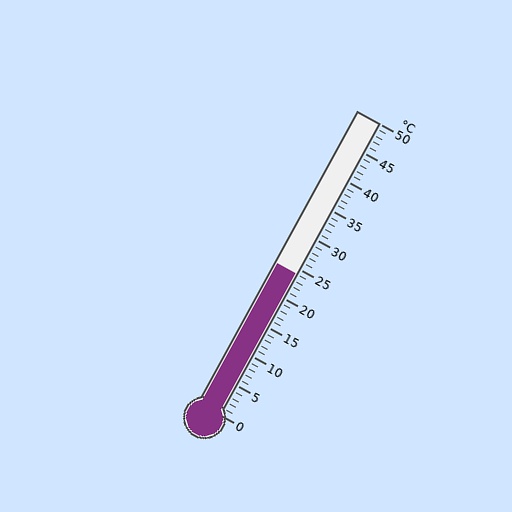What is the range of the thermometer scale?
The thermometer scale ranges from 0°C to 50°C.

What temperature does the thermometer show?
The thermometer shows approximately 24°C.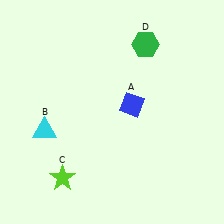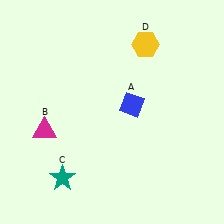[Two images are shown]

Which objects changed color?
B changed from cyan to magenta. C changed from lime to teal. D changed from green to yellow.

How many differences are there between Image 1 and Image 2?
There are 3 differences between the two images.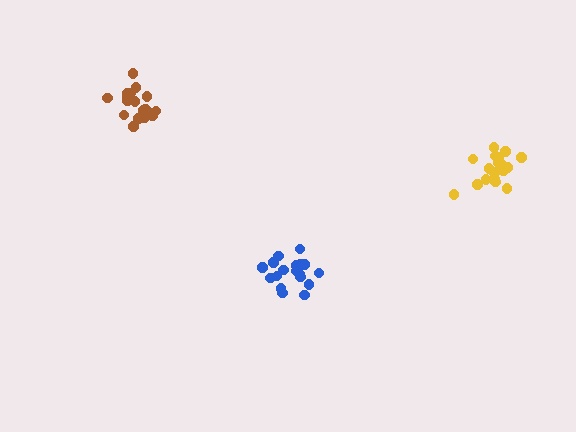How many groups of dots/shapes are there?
There are 3 groups.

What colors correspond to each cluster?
The clusters are colored: yellow, blue, brown.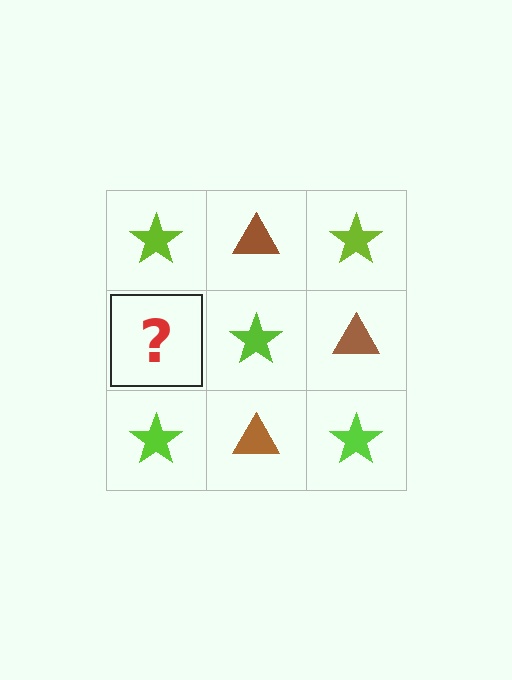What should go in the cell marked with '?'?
The missing cell should contain a brown triangle.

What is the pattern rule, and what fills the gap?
The rule is that it alternates lime star and brown triangle in a checkerboard pattern. The gap should be filled with a brown triangle.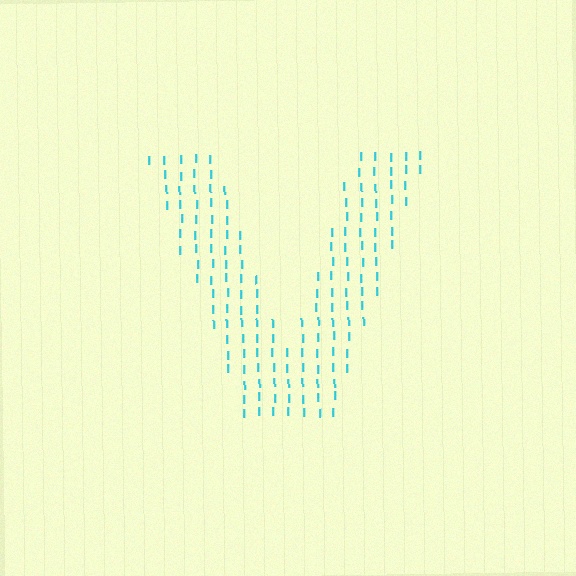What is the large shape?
The large shape is the letter V.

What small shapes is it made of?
It is made of small letter I's.